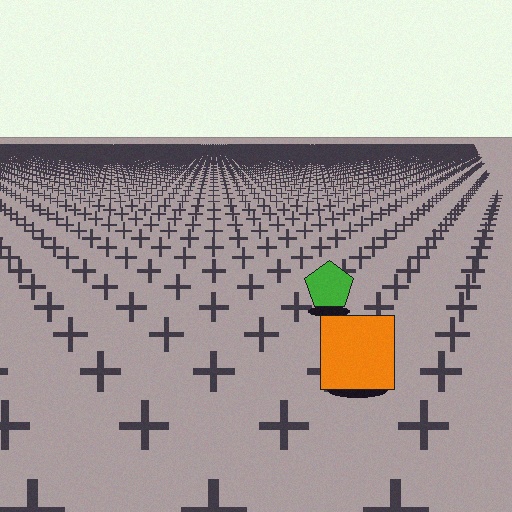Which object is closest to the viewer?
The orange square is closest. The texture marks near it are larger and more spread out.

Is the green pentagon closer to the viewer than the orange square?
No. The orange square is closer — you can tell from the texture gradient: the ground texture is coarser near it.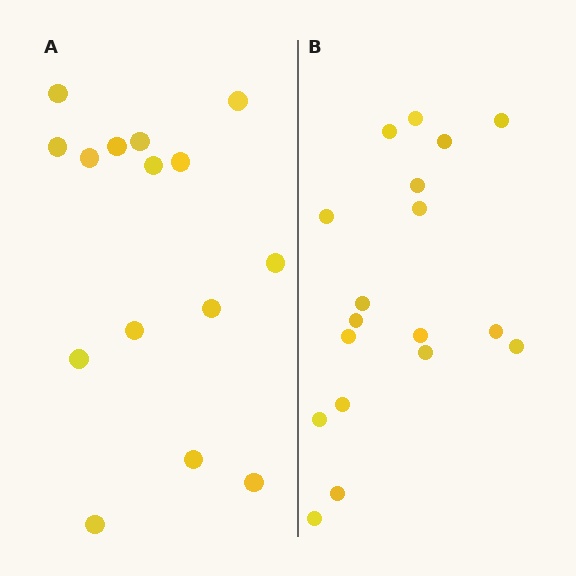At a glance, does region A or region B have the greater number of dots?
Region B (the right region) has more dots.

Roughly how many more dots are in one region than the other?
Region B has just a few more — roughly 2 or 3 more dots than region A.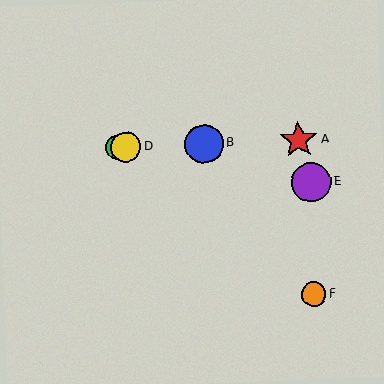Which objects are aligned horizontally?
Objects A, B, C, D are aligned horizontally.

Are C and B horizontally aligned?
Yes, both are at y≈147.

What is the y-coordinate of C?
Object C is at y≈147.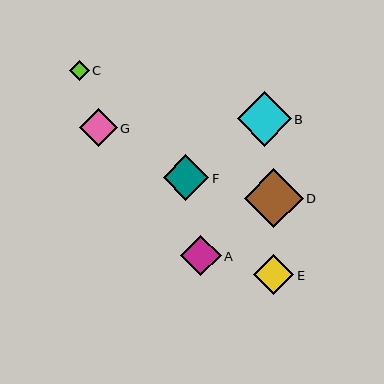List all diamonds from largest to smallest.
From largest to smallest: D, B, F, E, A, G, C.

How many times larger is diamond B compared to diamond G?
Diamond B is approximately 1.4 times the size of diamond G.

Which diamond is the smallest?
Diamond C is the smallest with a size of approximately 20 pixels.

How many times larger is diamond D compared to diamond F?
Diamond D is approximately 1.3 times the size of diamond F.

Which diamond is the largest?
Diamond D is the largest with a size of approximately 59 pixels.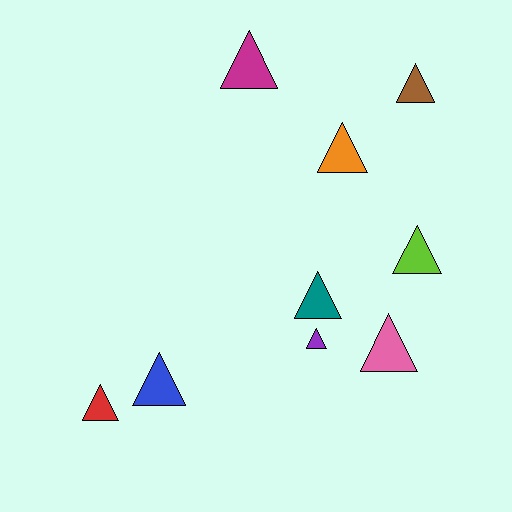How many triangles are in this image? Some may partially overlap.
There are 9 triangles.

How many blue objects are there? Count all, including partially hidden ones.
There is 1 blue object.